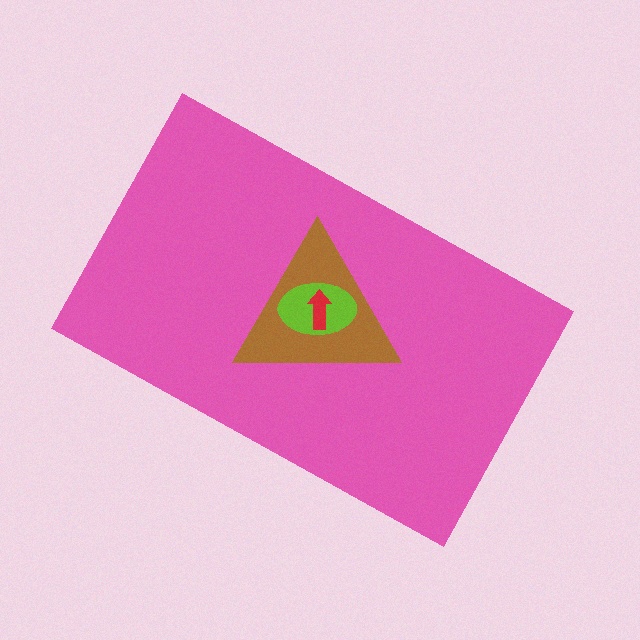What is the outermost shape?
The pink rectangle.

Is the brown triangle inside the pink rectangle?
Yes.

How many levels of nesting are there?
4.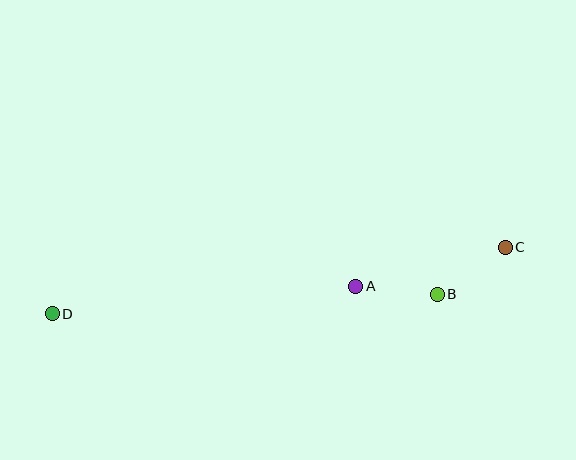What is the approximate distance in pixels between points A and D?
The distance between A and D is approximately 305 pixels.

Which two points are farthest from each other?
Points C and D are farthest from each other.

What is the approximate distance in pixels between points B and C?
The distance between B and C is approximately 83 pixels.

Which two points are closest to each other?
Points A and B are closest to each other.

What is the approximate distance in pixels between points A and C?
The distance between A and C is approximately 155 pixels.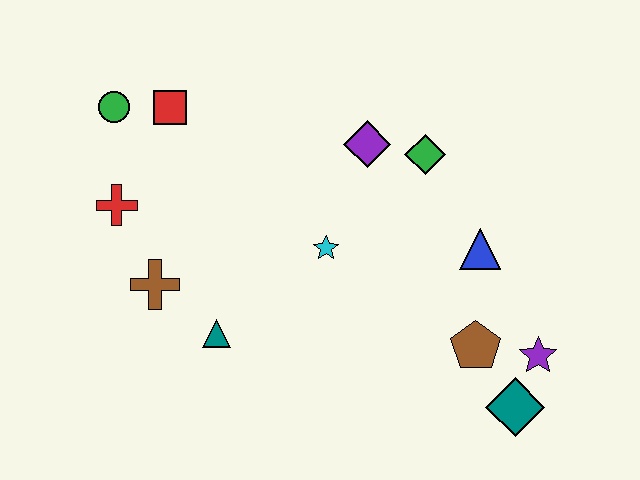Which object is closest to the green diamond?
The purple diamond is closest to the green diamond.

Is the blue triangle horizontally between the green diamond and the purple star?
Yes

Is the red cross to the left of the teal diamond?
Yes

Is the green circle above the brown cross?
Yes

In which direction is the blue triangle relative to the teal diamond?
The blue triangle is above the teal diamond.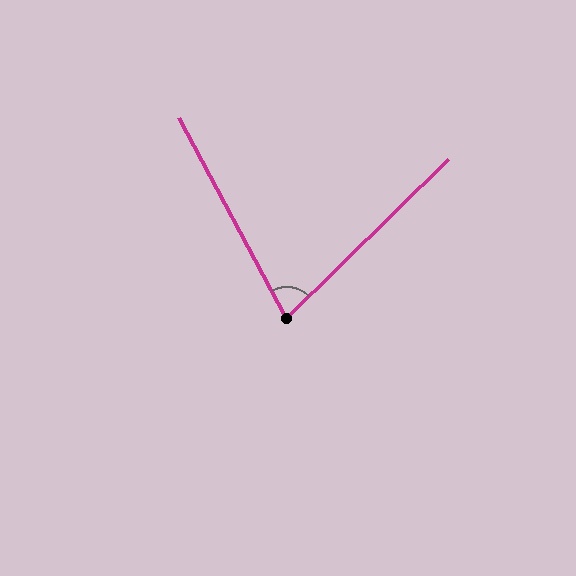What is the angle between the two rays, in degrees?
Approximately 74 degrees.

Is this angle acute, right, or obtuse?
It is acute.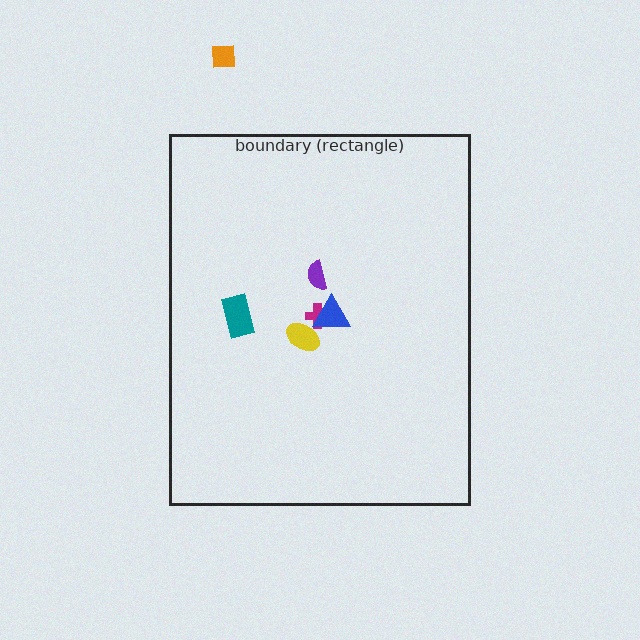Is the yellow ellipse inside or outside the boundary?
Inside.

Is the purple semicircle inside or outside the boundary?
Inside.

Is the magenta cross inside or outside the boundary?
Inside.